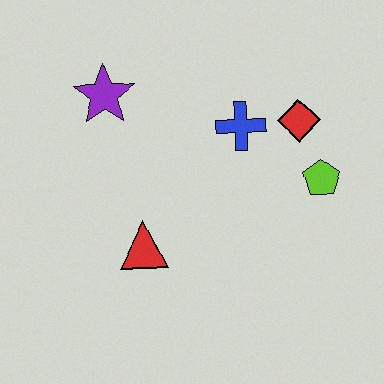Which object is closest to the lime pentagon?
The red diamond is closest to the lime pentagon.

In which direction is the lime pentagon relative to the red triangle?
The lime pentagon is to the right of the red triangle.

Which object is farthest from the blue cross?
The red triangle is farthest from the blue cross.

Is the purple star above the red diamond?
Yes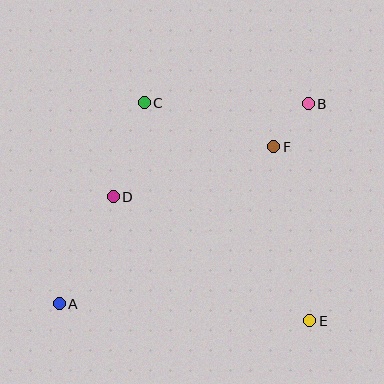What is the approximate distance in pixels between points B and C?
The distance between B and C is approximately 164 pixels.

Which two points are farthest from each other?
Points A and B are farthest from each other.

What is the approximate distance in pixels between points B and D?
The distance between B and D is approximately 216 pixels.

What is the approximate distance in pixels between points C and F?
The distance between C and F is approximately 137 pixels.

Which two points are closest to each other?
Points B and F are closest to each other.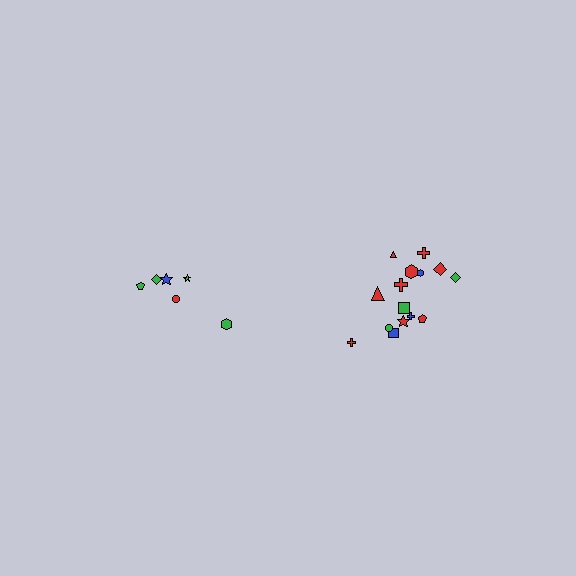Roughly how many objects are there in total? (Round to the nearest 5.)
Roughly 20 objects in total.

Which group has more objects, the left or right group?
The right group.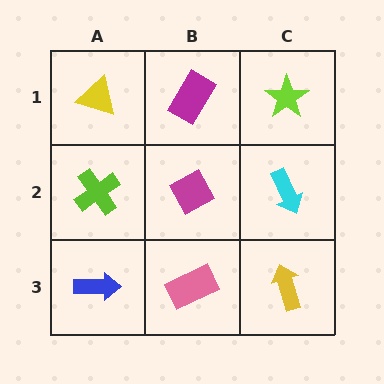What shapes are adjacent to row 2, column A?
A yellow triangle (row 1, column A), a blue arrow (row 3, column A), a magenta diamond (row 2, column B).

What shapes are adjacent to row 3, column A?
A lime cross (row 2, column A), a pink rectangle (row 3, column B).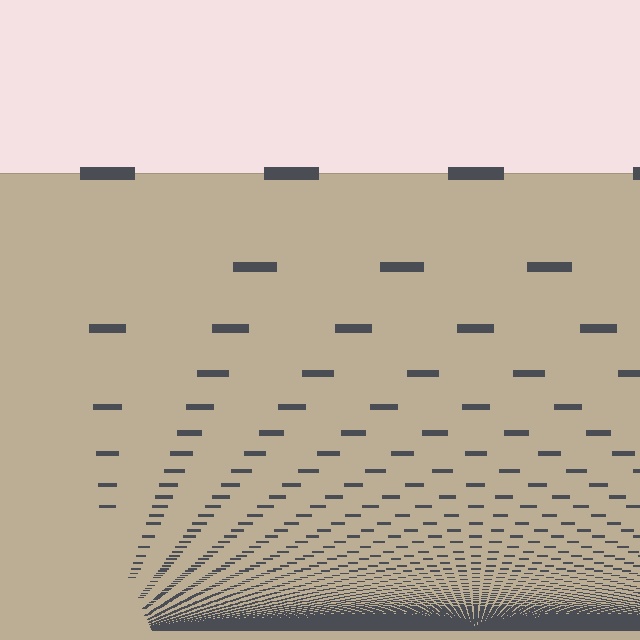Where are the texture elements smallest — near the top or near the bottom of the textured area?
Near the bottom.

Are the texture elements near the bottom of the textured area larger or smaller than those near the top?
Smaller. The gradient is inverted — elements near the bottom are smaller and denser.